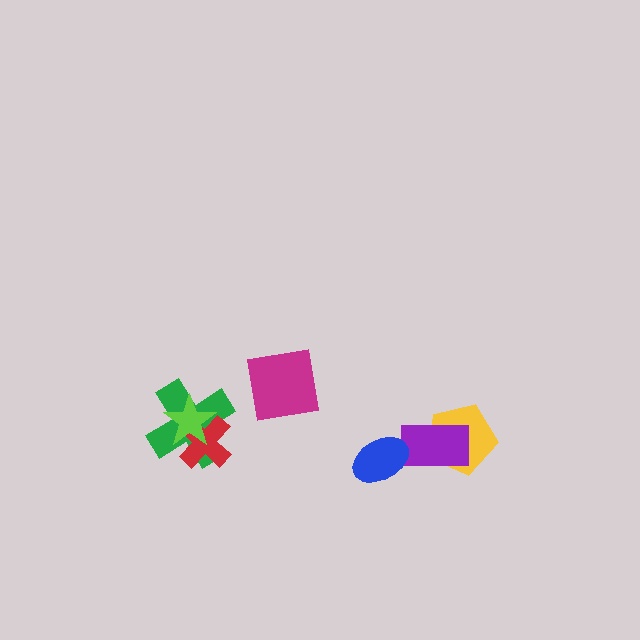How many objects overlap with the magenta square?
0 objects overlap with the magenta square.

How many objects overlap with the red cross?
2 objects overlap with the red cross.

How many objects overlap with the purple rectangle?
2 objects overlap with the purple rectangle.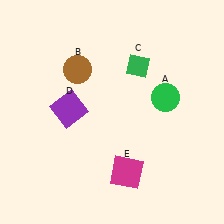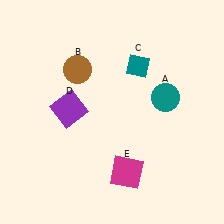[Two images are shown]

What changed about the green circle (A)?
In Image 1, A is green. In Image 2, it changed to teal.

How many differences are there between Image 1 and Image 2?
There are 2 differences between the two images.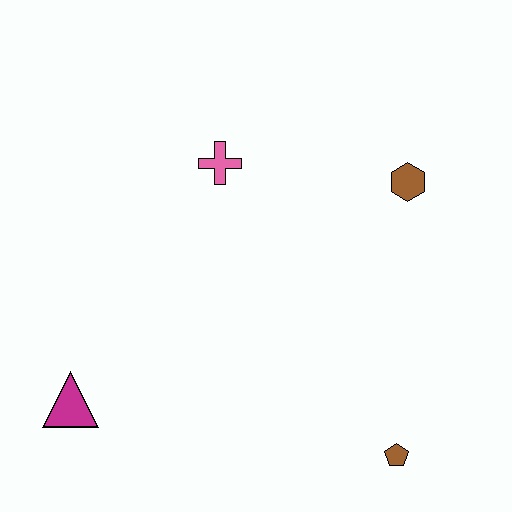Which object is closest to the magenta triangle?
The pink cross is closest to the magenta triangle.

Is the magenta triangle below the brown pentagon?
No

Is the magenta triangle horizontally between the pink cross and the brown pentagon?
No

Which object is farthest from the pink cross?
The brown pentagon is farthest from the pink cross.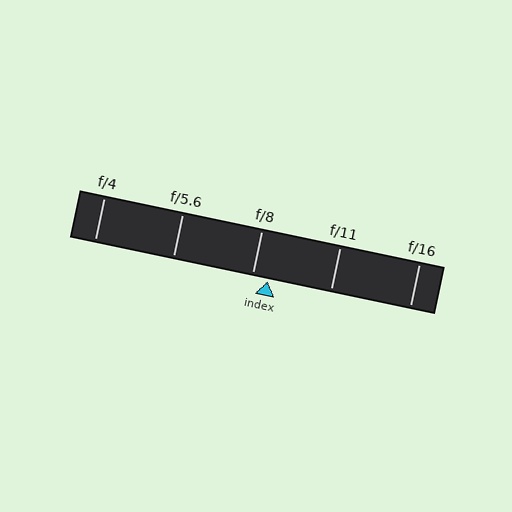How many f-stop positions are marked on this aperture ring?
There are 5 f-stop positions marked.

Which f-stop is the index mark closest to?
The index mark is closest to f/8.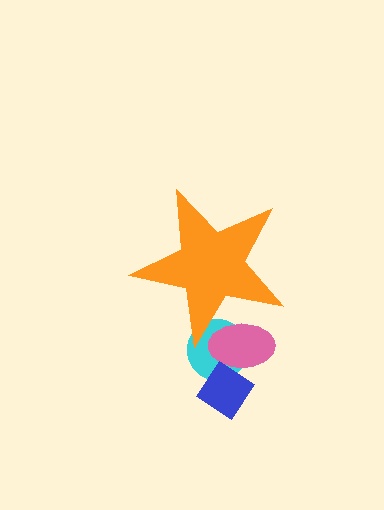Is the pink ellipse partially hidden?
Yes, the pink ellipse is partially hidden behind the orange star.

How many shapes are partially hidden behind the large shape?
2 shapes are partially hidden.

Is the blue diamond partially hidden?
No, the blue diamond is fully visible.